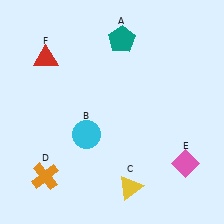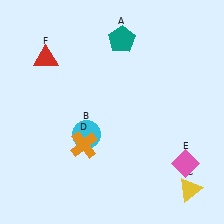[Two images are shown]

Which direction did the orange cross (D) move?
The orange cross (D) moved right.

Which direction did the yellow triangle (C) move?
The yellow triangle (C) moved right.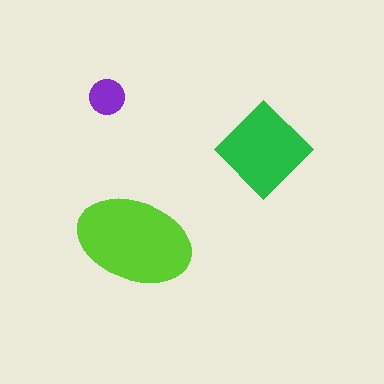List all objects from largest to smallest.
The lime ellipse, the green diamond, the purple circle.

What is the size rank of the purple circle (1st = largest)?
3rd.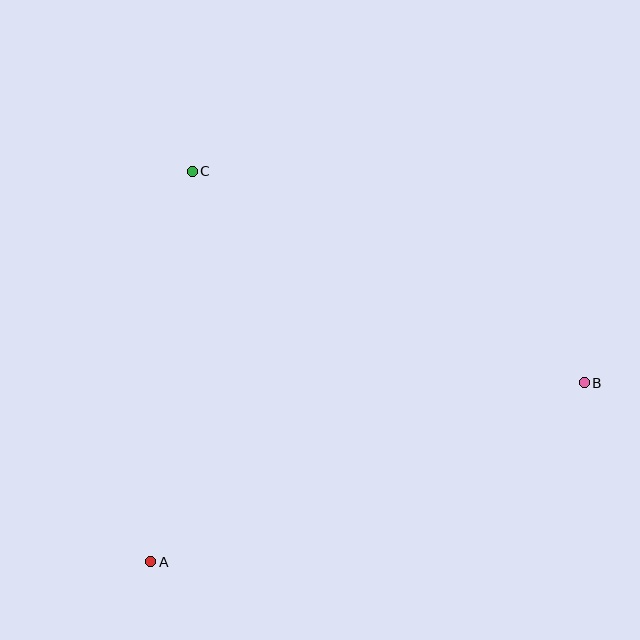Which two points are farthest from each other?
Points A and B are farthest from each other.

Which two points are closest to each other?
Points A and C are closest to each other.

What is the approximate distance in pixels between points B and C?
The distance between B and C is approximately 445 pixels.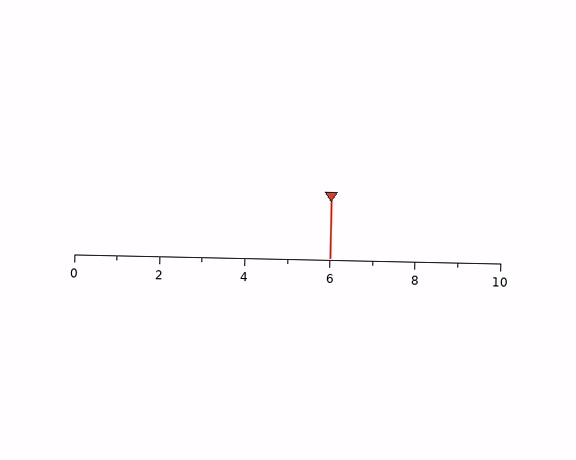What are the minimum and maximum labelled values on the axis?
The axis runs from 0 to 10.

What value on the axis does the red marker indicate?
The marker indicates approximately 6.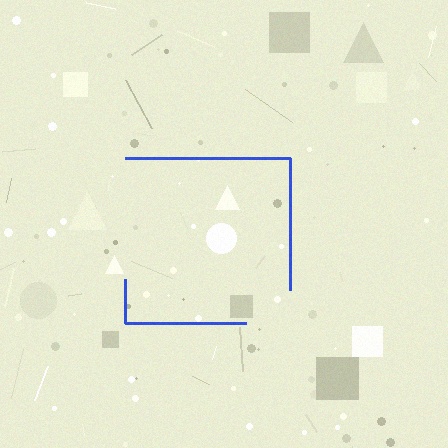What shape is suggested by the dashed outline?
The dashed outline suggests a square.